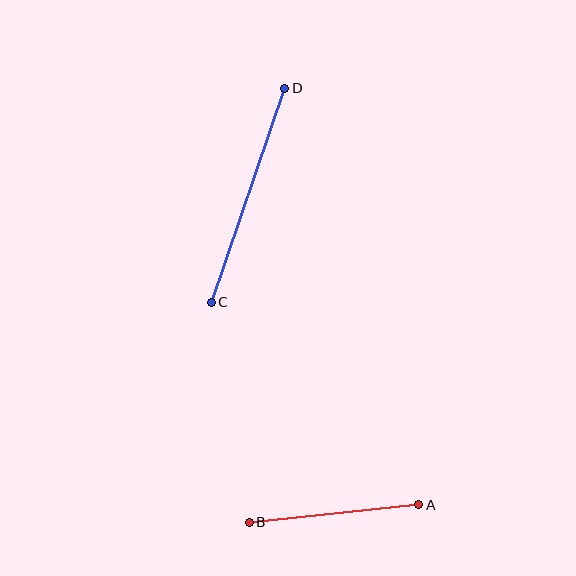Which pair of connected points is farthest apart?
Points C and D are farthest apart.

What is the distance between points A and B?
The distance is approximately 171 pixels.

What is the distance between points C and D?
The distance is approximately 226 pixels.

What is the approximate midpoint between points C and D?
The midpoint is at approximately (248, 195) pixels.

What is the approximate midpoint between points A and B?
The midpoint is at approximately (334, 514) pixels.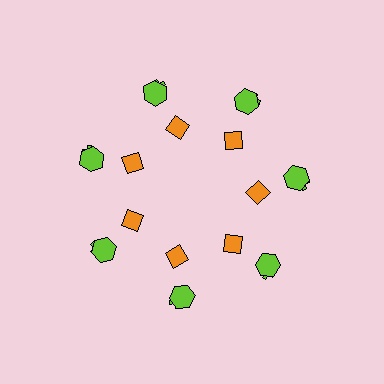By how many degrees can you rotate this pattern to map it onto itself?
The pattern maps onto itself every 51 degrees of rotation.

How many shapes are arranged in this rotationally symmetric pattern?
There are 21 shapes, arranged in 7 groups of 3.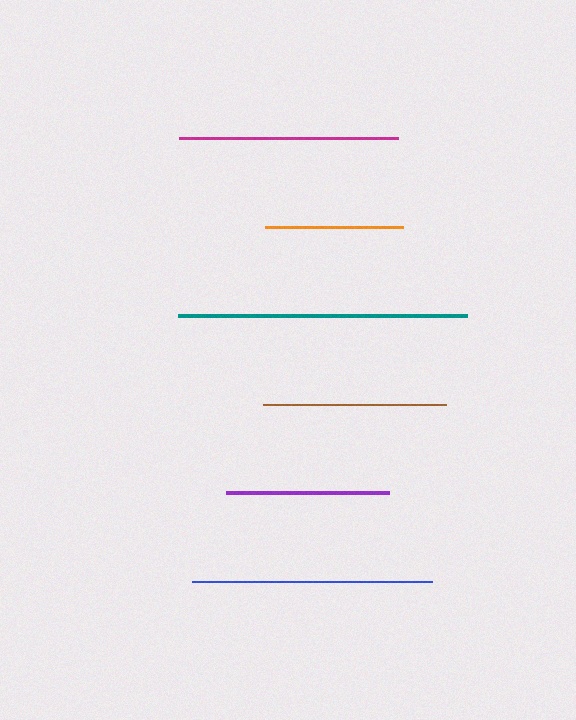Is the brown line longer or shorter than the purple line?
The brown line is longer than the purple line.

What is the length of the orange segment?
The orange segment is approximately 138 pixels long.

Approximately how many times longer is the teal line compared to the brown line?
The teal line is approximately 1.6 times the length of the brown line.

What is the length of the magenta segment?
The magenta segment is approximately 220 pixels long.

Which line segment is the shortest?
The orange line is the shortest at approximately 138 pixels.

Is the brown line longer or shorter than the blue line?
The blue line is longer than the brown line.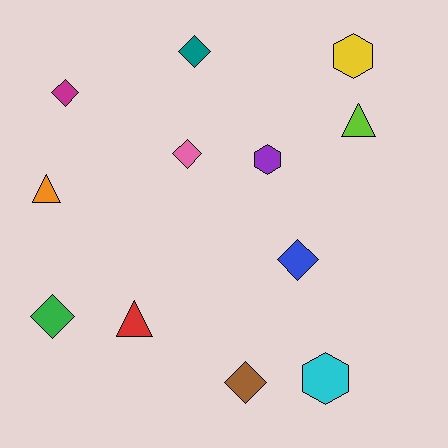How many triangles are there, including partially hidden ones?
There are 3 triangles.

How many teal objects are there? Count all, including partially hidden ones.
There is 1 teal object.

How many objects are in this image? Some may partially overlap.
There are 12 objects.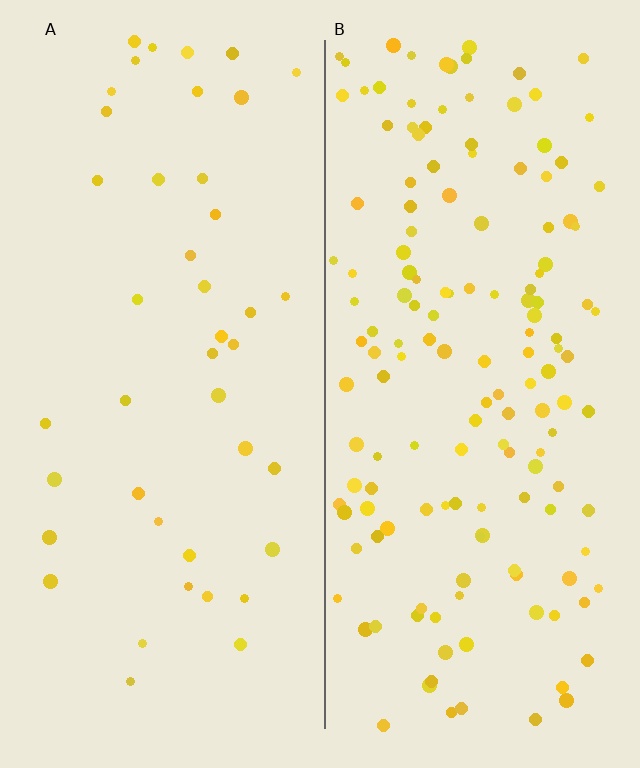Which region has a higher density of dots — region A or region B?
B (the right).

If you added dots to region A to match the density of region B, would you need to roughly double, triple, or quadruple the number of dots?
Approximately quadruple.